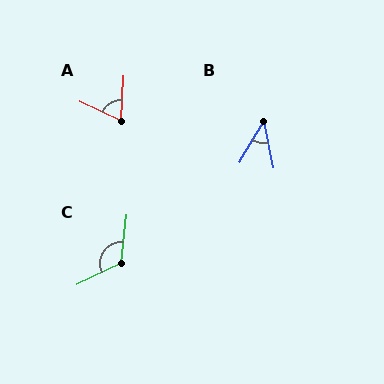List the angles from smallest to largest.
B (42°), A (67°), C (122°).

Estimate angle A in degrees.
Approximately 67 degrees.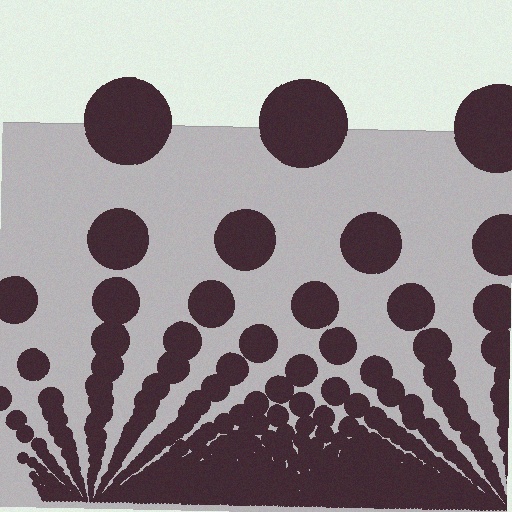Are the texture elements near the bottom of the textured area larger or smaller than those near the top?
Smaller. The gradient is inverted — elements near the bottom are smaller and denser.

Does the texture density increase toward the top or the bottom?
Density increases toward the bottom.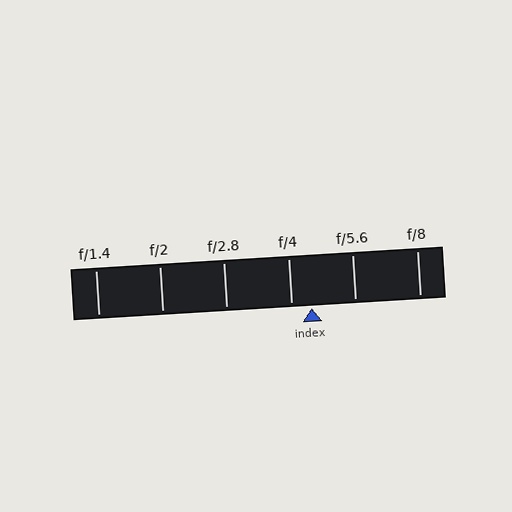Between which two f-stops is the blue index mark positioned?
The index mark is between f/4 and f/5.6.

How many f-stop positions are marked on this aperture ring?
There are 6 f-stop positions marked.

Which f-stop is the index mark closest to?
The index mark is closest to f/4.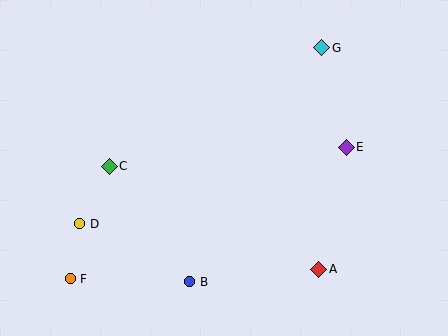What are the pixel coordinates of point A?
Point A is at (319, 269).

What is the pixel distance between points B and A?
The distance between B and A is 130 pixels.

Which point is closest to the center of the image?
Point C at (109, 166) is closest to the center.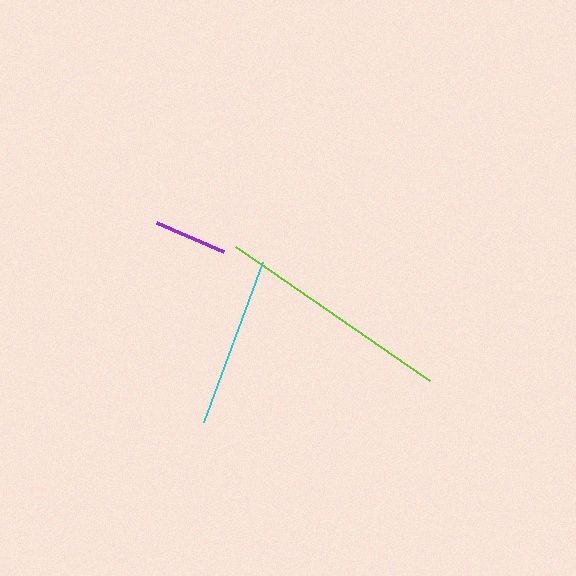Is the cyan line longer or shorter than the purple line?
The cyan line is longer than the purple line.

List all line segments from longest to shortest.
From longest to shortest: lime, cyan, purple.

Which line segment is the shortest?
The purple line is the shortest at approximately 73 pixels.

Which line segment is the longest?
The lime line is the longest at approximately 235 pixels.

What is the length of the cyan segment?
The cyan segment is approximately 170 pixels long.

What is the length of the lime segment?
The lime segment is approximately 235 pixels long.